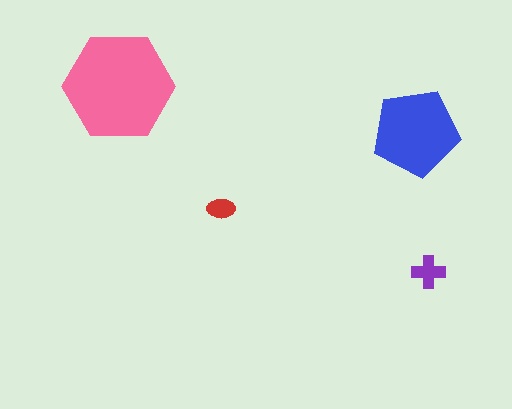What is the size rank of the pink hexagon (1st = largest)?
1st.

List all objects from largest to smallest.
The pink hexagon, the blue pentagon, the purple cross, the red ellipse.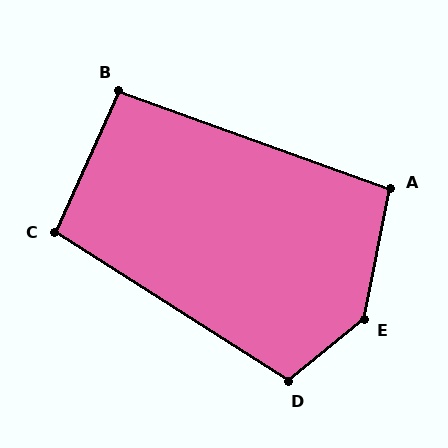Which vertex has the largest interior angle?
E, at approximately 140 degrees.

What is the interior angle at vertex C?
Approximately 98 degrees (obtuse).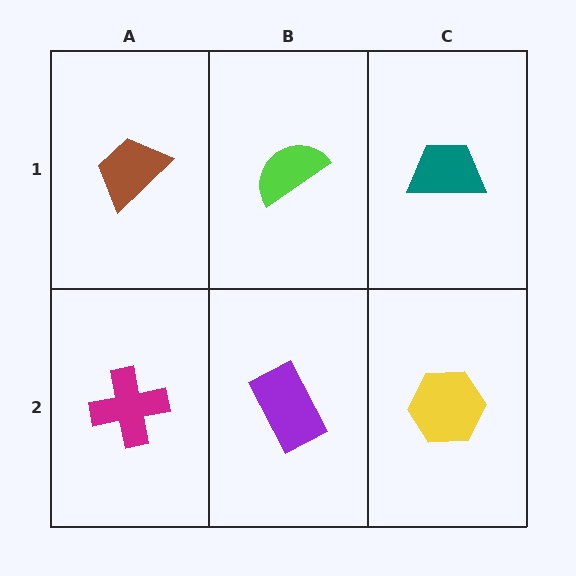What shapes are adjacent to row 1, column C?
A yellow hexagon (row 2, column C), a lime semicircle (row 1, column B).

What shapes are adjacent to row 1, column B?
A purple rectangle (row 2, column B), a brown trapezoid (row 1, column A), a teal trapezoid (row 1, column C).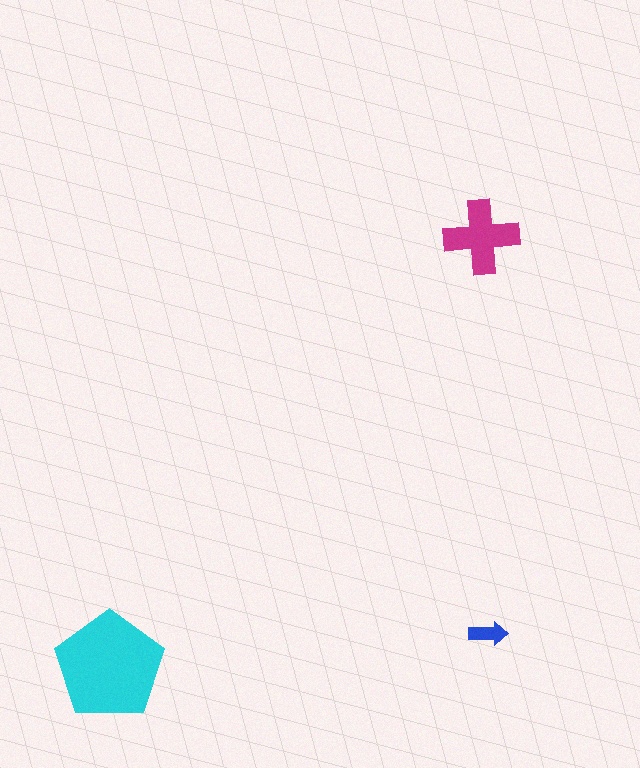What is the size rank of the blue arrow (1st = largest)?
3rd.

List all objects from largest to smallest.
The cyan pentagon, the magenta cross, the blue arrow.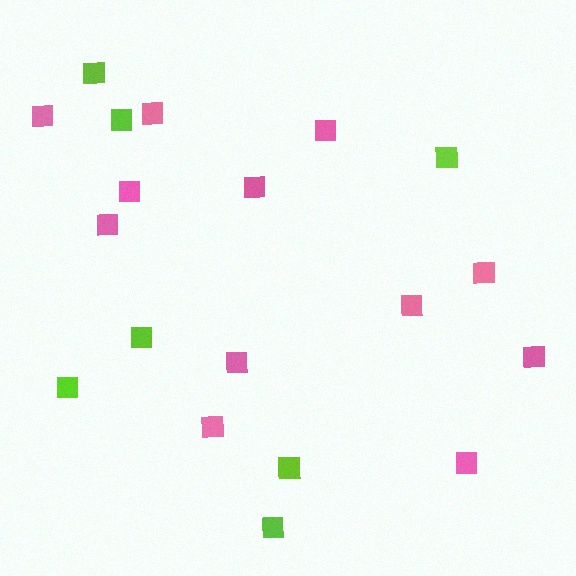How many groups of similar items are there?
There are 2 groups: one group of pink squares (12) and one group of lime squares (7).